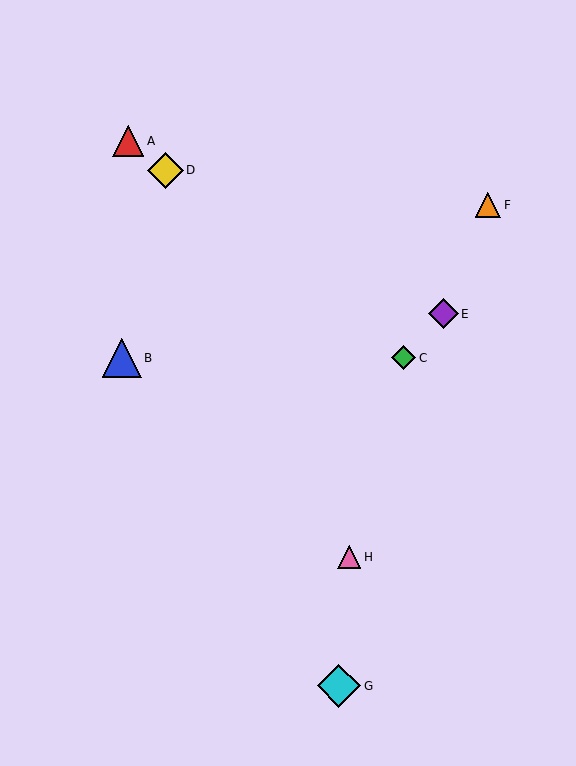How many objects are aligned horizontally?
2 objects (B, C) are aligned horizontally.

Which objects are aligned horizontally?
Objects B, C are aligned horizontally.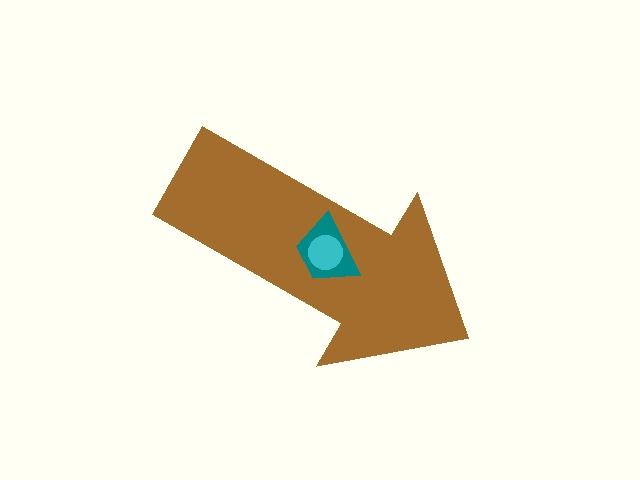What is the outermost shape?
The brown arrow.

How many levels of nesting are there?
3.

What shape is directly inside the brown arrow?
The teal trapezoid.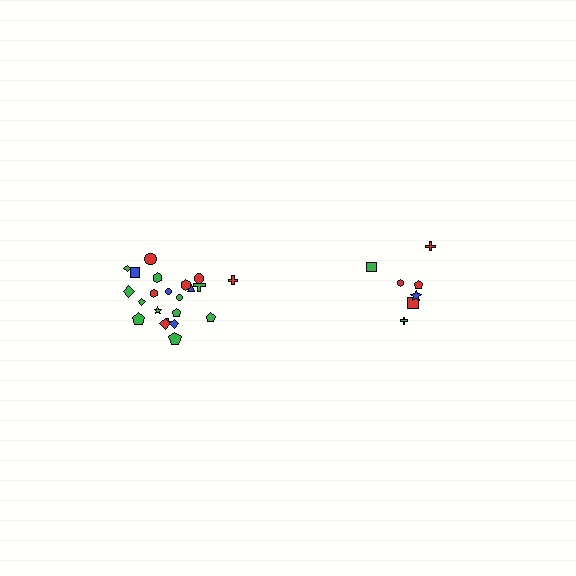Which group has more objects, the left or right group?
The left group.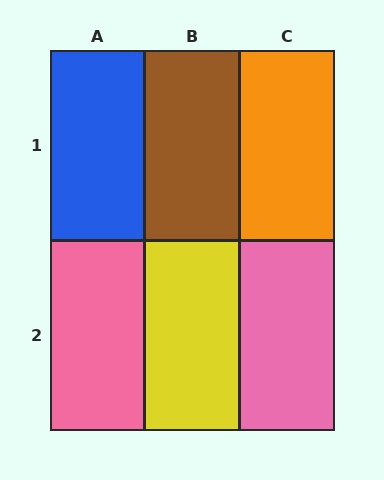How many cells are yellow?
1 cell is yellow.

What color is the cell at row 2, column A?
Pink.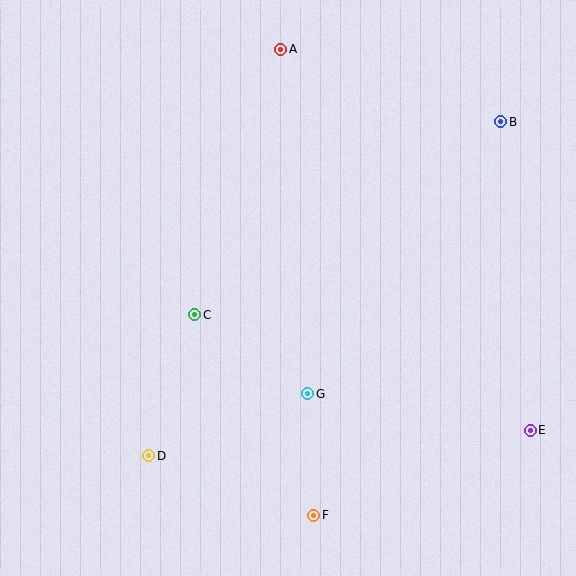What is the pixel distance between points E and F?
The distance between E and F is 233 pixels.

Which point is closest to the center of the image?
Point C at (195, 315) is closest to the center.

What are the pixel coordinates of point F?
Point F is at (314, 515).